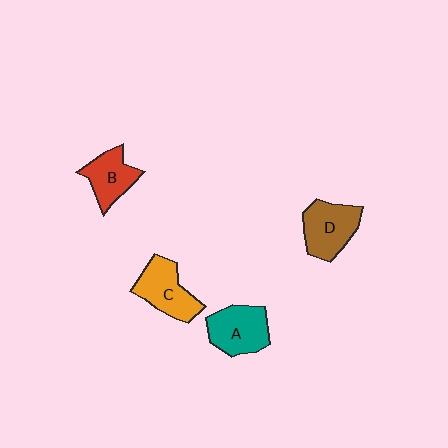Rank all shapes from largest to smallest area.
From largest to smallest: D (brown), A (teal), C (orange), B (red).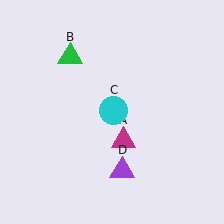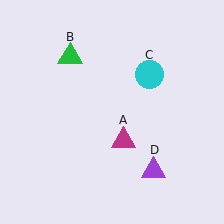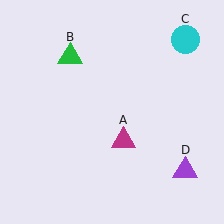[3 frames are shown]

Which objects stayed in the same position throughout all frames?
Magenta triangle (object A) and green triangle (object B) remained stationary.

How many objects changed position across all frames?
2 objects changed position: cyan circle (object C), purple triangle (object D).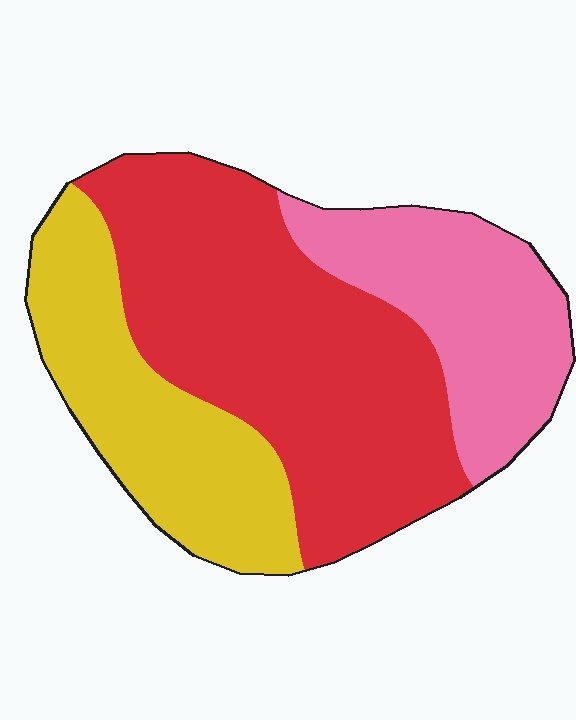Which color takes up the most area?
Red, at roughly 50%.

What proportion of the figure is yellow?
Yellow takes up about one quarter (1/4) of the figure.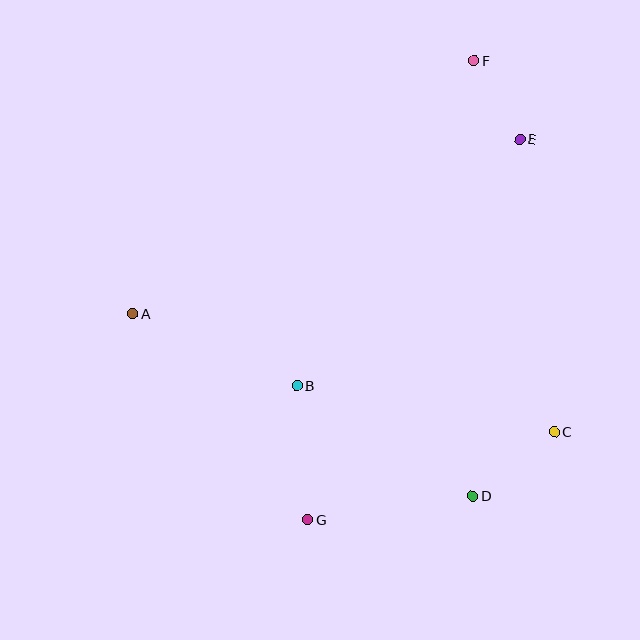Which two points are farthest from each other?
Points F and G are farthest from each other.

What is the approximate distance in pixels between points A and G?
The distance between A and G is approximately 270 pixels.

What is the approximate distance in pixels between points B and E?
The distance between B and E is approximately 332 pixels.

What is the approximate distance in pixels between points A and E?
The distance between A and E is approximately 424 pixels.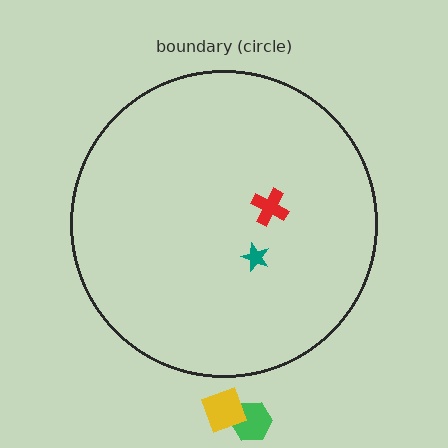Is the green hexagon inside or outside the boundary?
Outside.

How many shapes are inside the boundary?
2 inside, 2 outside.